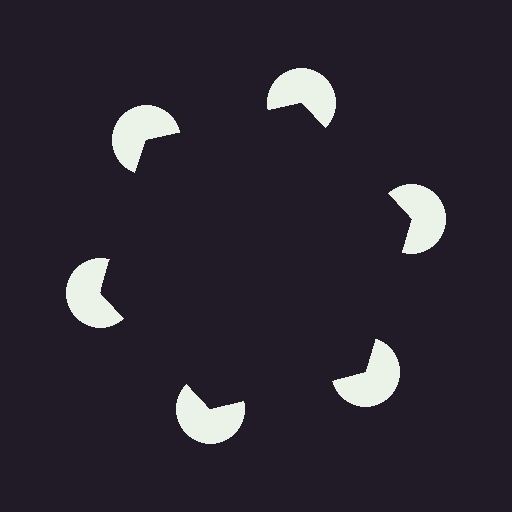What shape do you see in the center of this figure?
An illusory hexagon — its edges are inferred from the aligned wedge cuts in the pac-man discs, not physically drawn.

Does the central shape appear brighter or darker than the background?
It typically appears slightly darker than the background, even though no actual brightness change is drawn.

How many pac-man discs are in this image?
There are 6 — one at each vertex of the illusory hexagon.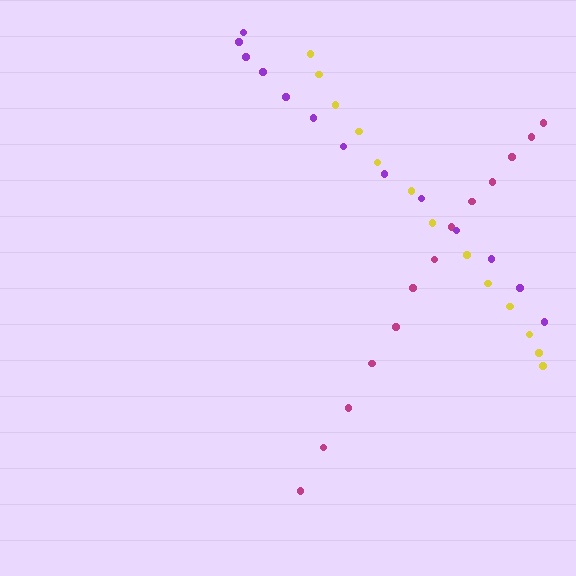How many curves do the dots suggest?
There are 3 distinct paths.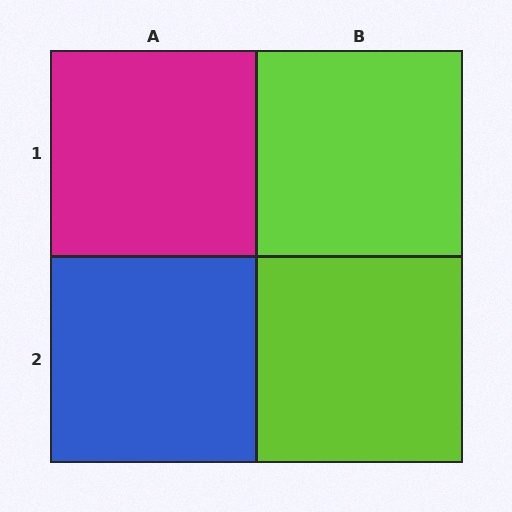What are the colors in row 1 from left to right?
Magenta, lime.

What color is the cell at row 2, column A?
Blue.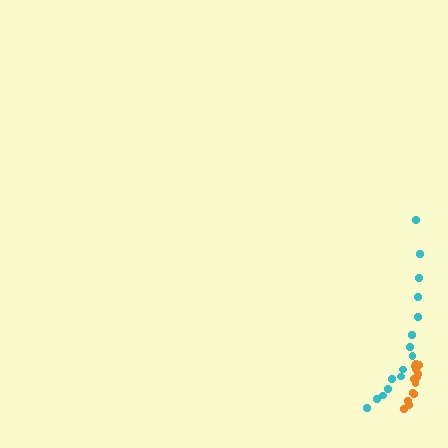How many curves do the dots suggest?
There are 2 distinct paths.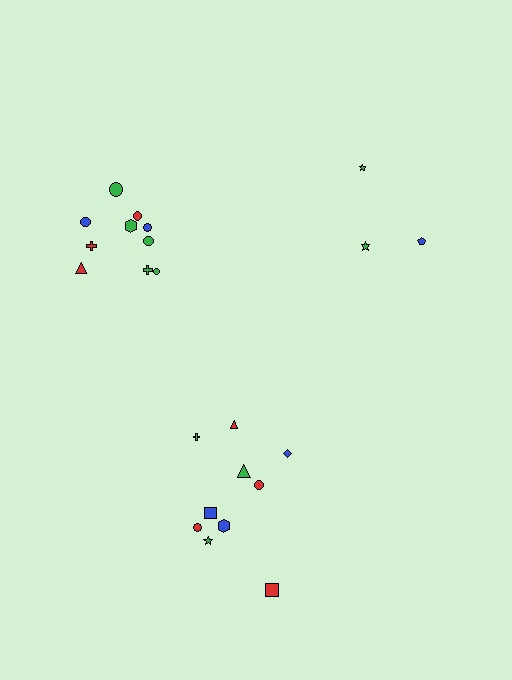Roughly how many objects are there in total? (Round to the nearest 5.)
Roughly 25 objects in total.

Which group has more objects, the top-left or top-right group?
The top-left group.